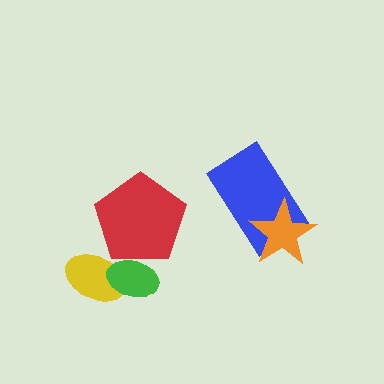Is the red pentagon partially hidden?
No, no other shape covers it.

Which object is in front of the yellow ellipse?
The green ellipse is in front of the yellow ellipse.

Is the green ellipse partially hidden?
Yes, it is partially covered by another shape.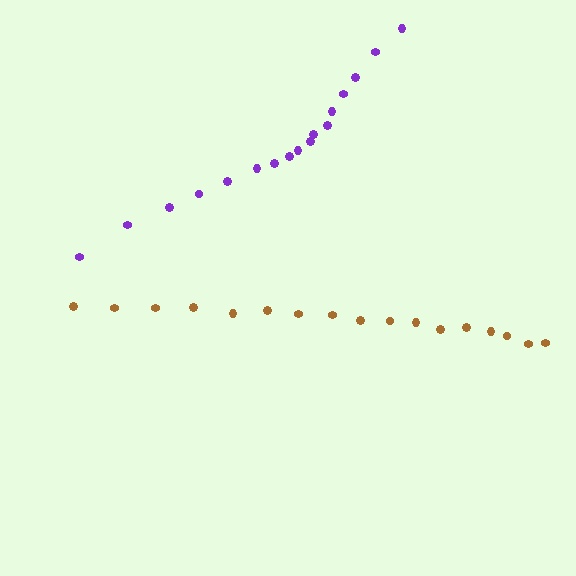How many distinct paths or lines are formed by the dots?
There are 2 distinct paths.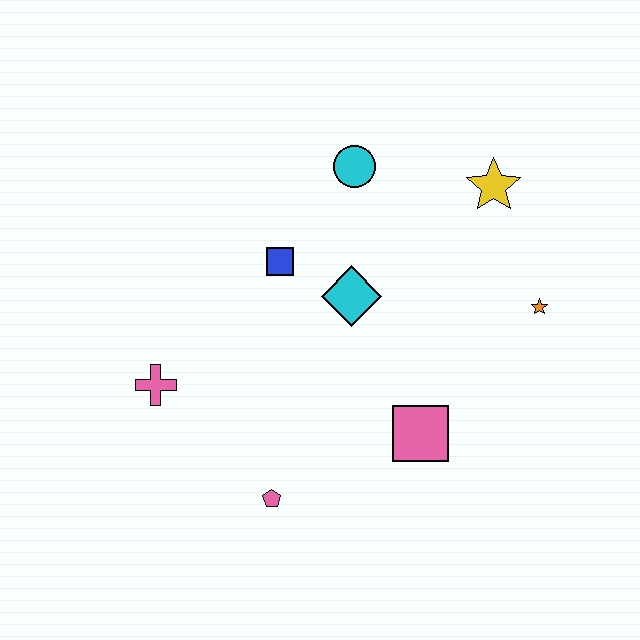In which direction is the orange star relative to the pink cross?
The orange star is to the right of the pink cross.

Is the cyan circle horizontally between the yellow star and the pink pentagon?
Yes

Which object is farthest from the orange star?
The pink cross is farthest from the orange star.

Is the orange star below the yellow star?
Yes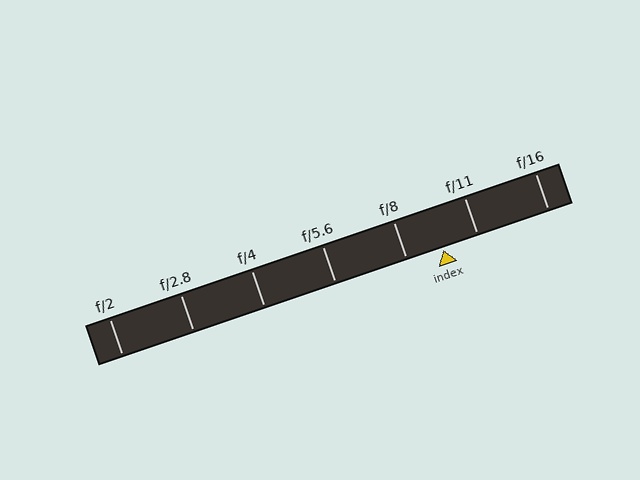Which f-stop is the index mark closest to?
The index mark is closest to f/11.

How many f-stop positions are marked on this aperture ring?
There are 7 f-stop positions marked.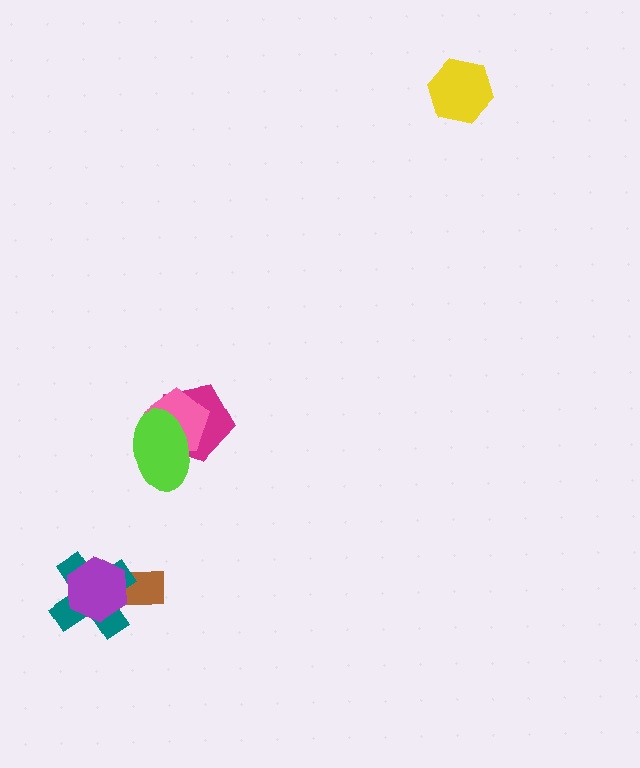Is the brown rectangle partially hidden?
Yes, it is partially covered by another shape.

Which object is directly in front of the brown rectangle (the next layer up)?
The teal cross is directly in front of the brown rectangle.